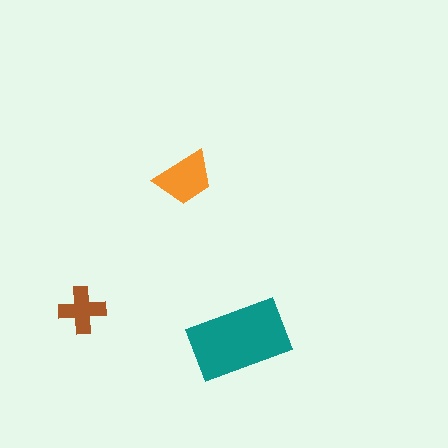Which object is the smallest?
The brown cross.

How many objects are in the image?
There are 3 objects in the image.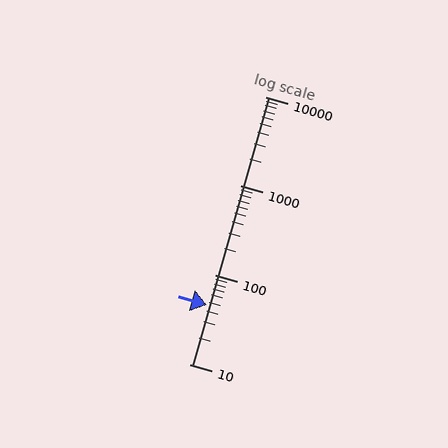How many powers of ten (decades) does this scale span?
The scale spans 3 decades, from 10 to 10000.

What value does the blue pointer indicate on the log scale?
The pointer indicates approximately 46.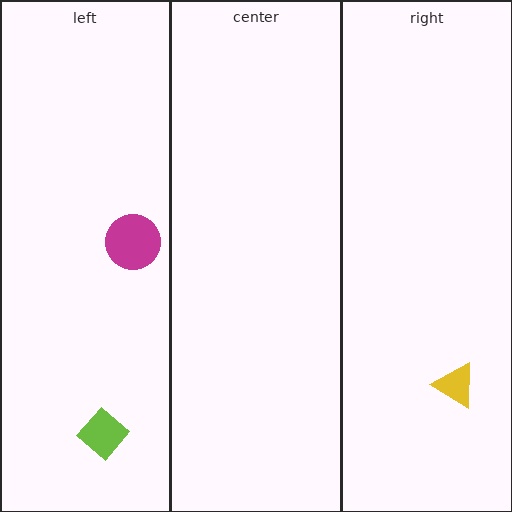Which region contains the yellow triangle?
The right region.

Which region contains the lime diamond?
The left region.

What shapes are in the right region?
The yellow triangle.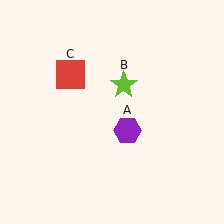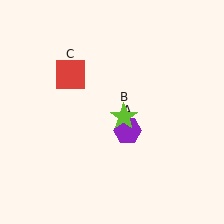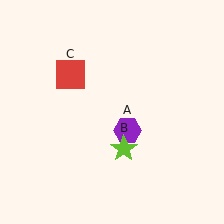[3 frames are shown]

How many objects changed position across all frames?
1 object changed position: lime star (object B).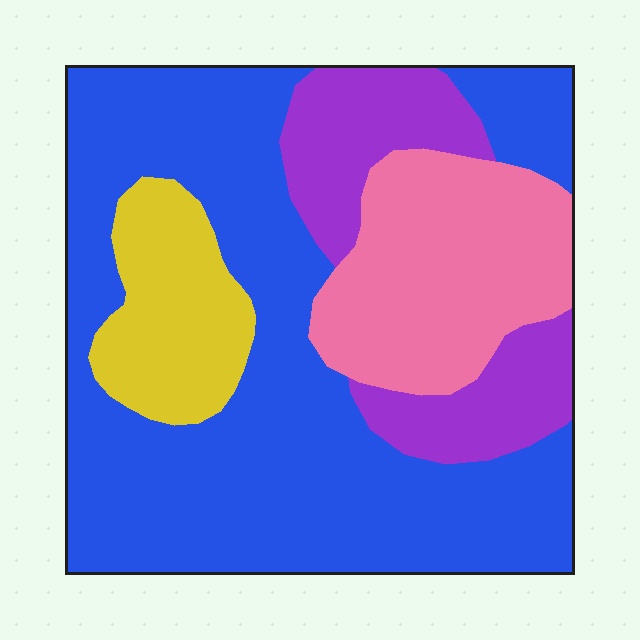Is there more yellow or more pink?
Pink.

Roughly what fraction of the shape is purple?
Purple takes up about one sixth (1/6) of the shape.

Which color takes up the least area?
Yellow, at roughly 10%.